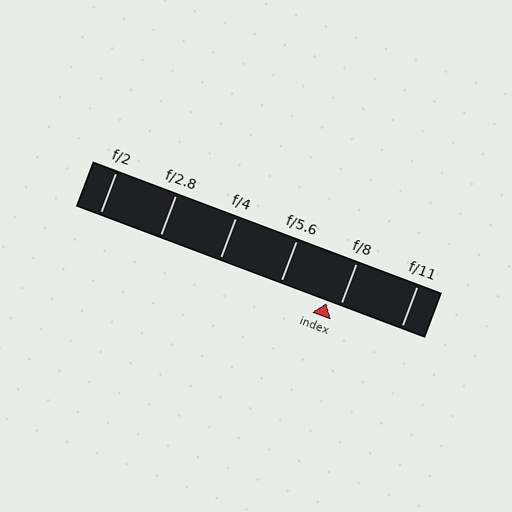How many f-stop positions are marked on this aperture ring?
There are 6 f-stop positions marked.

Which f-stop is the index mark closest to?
The index mark is closest to f/8.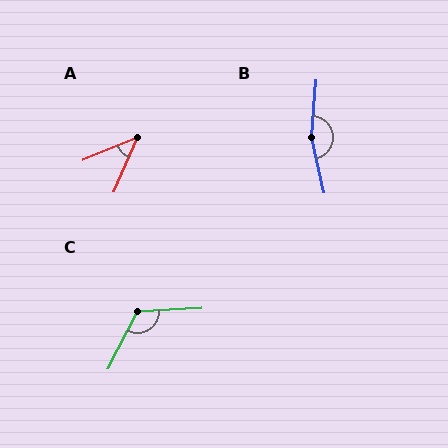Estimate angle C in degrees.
Approximately 121 degrees.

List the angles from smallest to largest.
A (45°), C (121°), B (162°).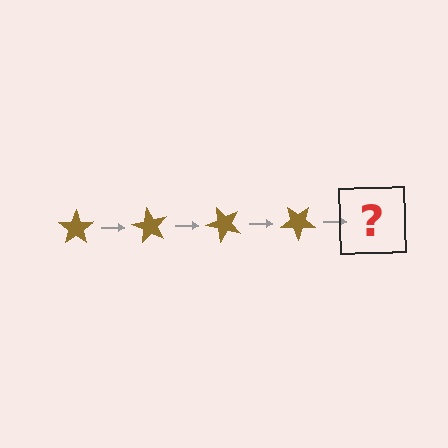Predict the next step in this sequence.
The next step is a brown star rotated 240 degrees.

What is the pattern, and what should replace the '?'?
The pattern is that the star rotates 60 degrees each step. The '?' should be a brown star rotated 240 degrees.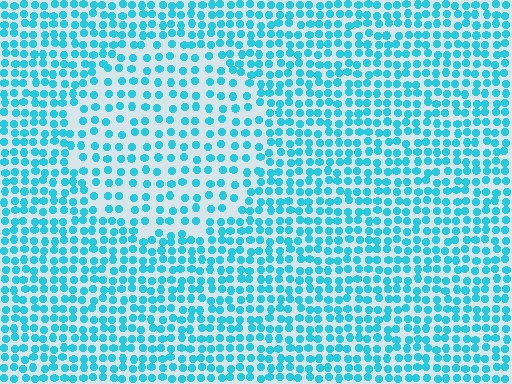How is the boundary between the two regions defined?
The boundary is defined by a change in element density (approximately 1.7x ratio). All elements are the same color, size, and shape.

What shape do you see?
I see a circle.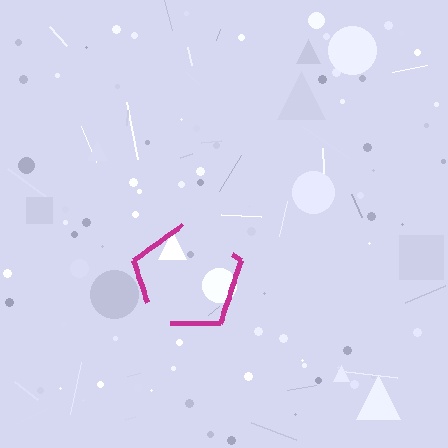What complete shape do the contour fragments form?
The contour fragments form a pentagon.